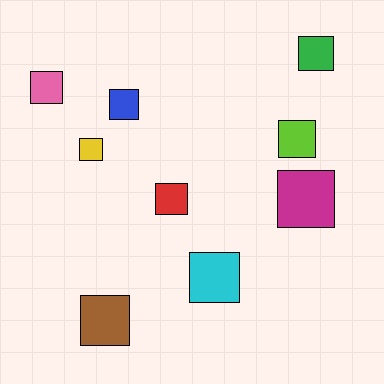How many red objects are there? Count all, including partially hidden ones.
There is 1 red object.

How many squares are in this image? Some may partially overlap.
There are 9 squares.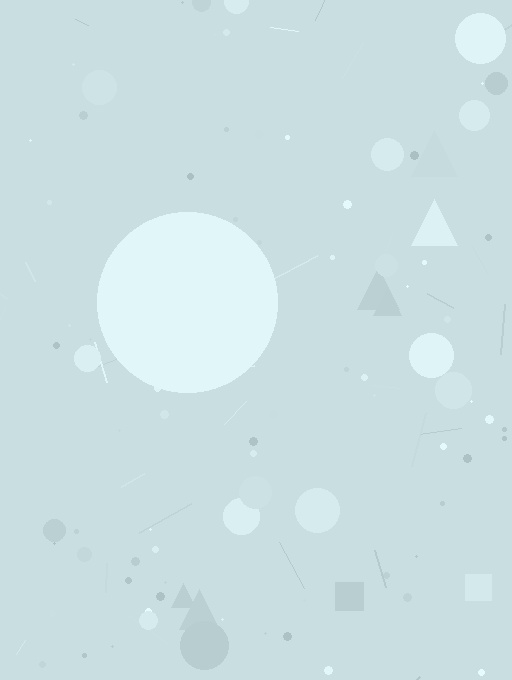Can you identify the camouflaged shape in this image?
The camouflaged shape is a circle.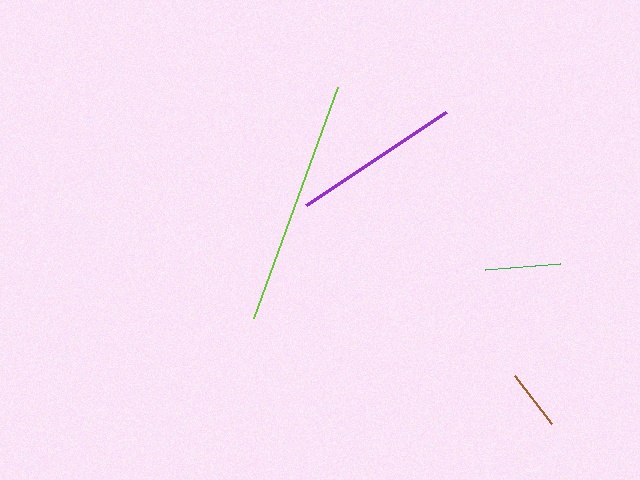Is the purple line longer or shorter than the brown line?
The purple line is longer than the brown line.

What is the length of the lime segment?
The lime segment is approximately 246 pixels long.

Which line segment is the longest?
The lime line is the longest at approximately 246 pixels.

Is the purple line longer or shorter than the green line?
The purple line is longer than the green line.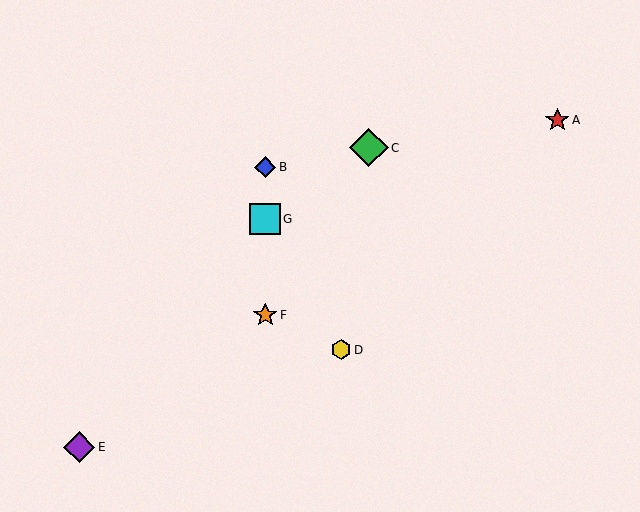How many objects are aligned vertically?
3 objects (B, F, G) are aligned vertically.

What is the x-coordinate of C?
Object C is at x≈369.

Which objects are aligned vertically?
Objects B, F, G are aligned vertically.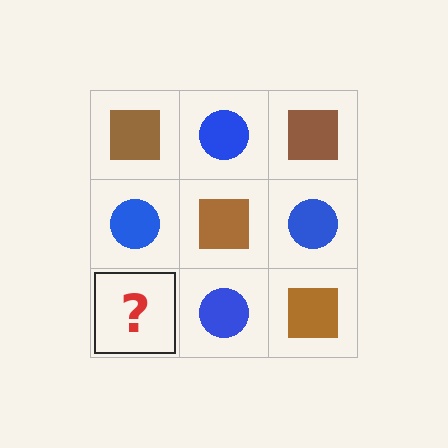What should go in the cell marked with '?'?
The missing cell should contain a brown square.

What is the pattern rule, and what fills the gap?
The rule is that it alternates brown square and blue circle in a checkerboard pattern. The gap should be filled with a brown square.